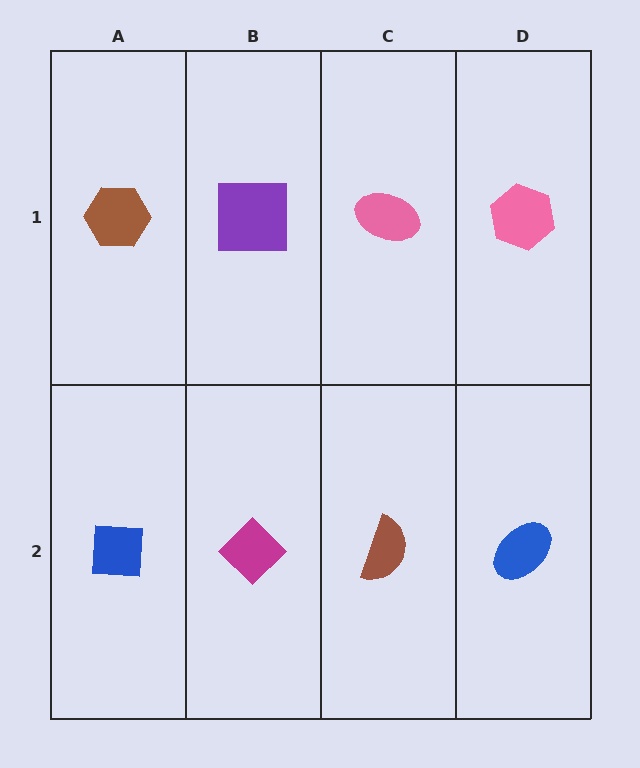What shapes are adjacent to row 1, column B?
A magenta diamond (row 2, column B), a brown hexagon (row 1, column A), a pink ellipse (row 1, column C).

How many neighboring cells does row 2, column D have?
2.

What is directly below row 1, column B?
A magenta diamond.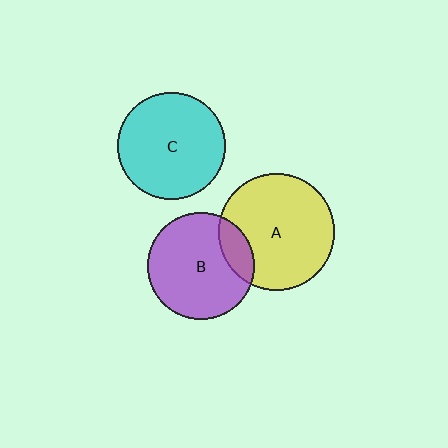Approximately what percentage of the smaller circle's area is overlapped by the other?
Approximately 15%.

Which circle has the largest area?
Circle A (yellow).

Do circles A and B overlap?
Yes.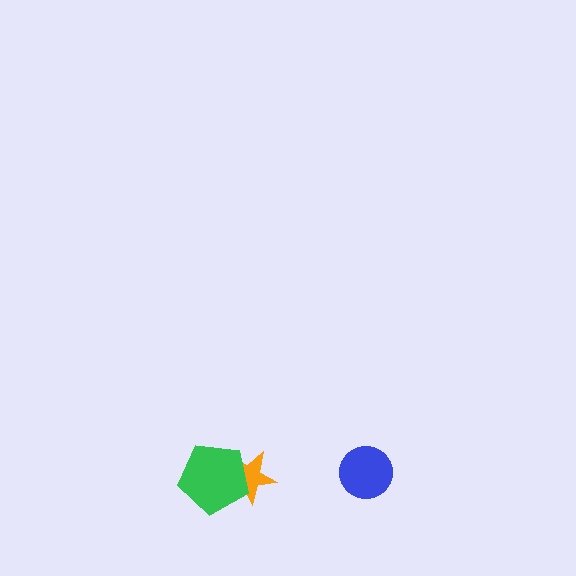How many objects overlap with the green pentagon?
1 object overlaps with the green pentagon.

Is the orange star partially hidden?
Yes, it is partially covered by another shape.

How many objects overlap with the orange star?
1 object overlaps with the orange star.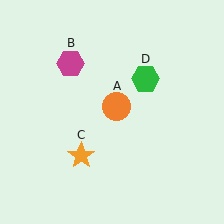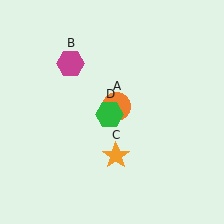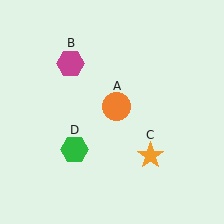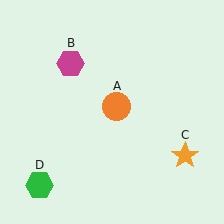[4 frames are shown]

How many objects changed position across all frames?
2 objects changed position: orange star (object C), green hexagon (object D).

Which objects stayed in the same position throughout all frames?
Orange circle (object A) and magenta hexagon (object B) remained stationary.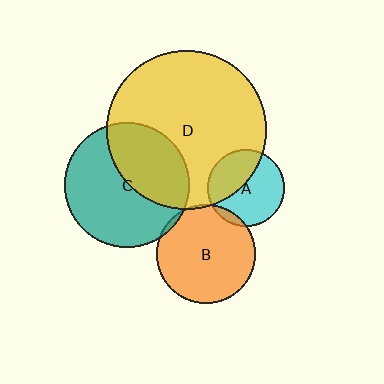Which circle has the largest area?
Circle D (yellow).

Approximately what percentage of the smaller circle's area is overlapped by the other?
Approximately 40%.